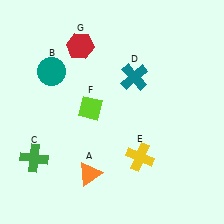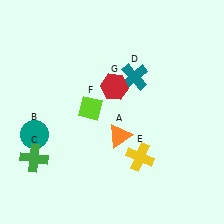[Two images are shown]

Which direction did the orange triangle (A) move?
The orange triangle (A) moved up.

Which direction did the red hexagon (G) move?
The red hexagon (G) moved down.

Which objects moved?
The objects that moved are: the orange triangle (A), the teal circle (B), the red hexagon (G).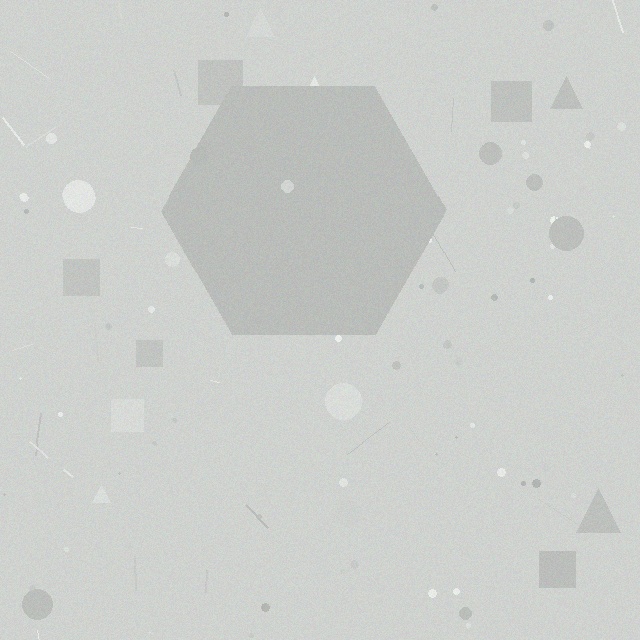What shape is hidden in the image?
A hexagon is hidden in the image.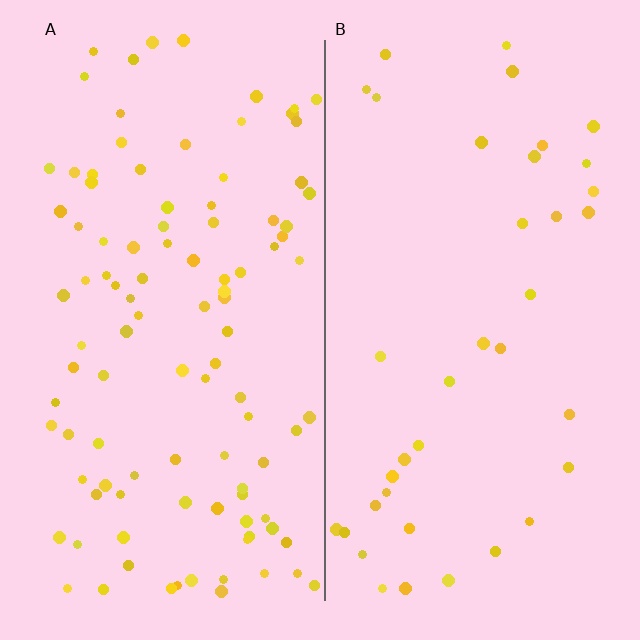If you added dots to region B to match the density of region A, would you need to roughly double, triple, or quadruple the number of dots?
Approximately triple.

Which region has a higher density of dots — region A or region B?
A (the left).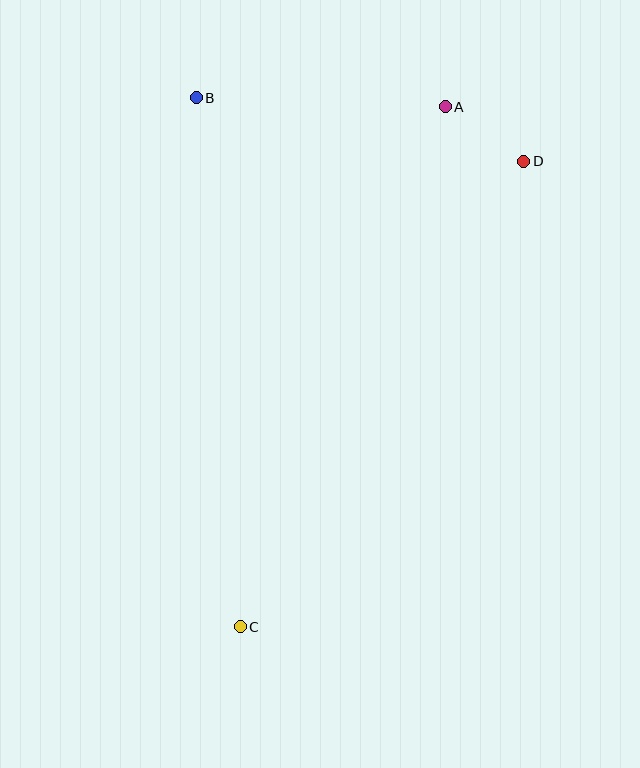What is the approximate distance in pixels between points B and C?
The distance between B and C is approximately 531 pixels.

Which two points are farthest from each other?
Points A and C are farthest from each other.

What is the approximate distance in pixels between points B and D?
The distance between B and D is approximately 334 pixels.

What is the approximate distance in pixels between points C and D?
The distance between C and D is approximately 545 pixels.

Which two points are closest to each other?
Points A and D are closest to each other.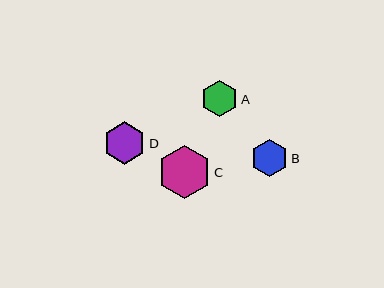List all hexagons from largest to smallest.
From largest to smallest: C, D, B, A.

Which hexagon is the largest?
Hexagon C is the largest with a size of approximately 53 pixels.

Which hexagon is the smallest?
Hexagon A is the smallest with a size of approximately 36 pixels.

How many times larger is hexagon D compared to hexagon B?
Hexagon D is approximately 1.1 times the size of hexagon B.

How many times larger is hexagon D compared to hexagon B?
Hexagon D is approximately 1.1 times the size of hexagon B.